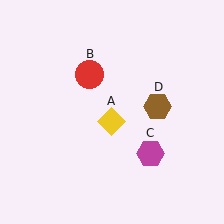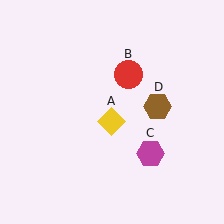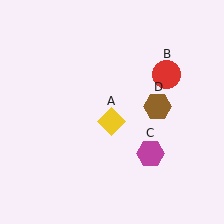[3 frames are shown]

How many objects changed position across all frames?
1 object changed position: red circle (object B).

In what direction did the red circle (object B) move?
The red circle (object B) moved right.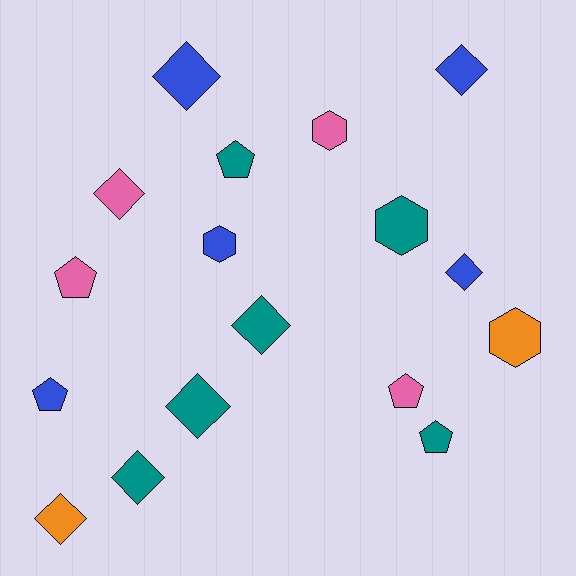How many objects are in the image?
There are 17 objects.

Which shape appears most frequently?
Diamond, with 8 objects.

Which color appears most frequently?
Teal, with 6 objects.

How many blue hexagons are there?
There is 1 blue hexagon.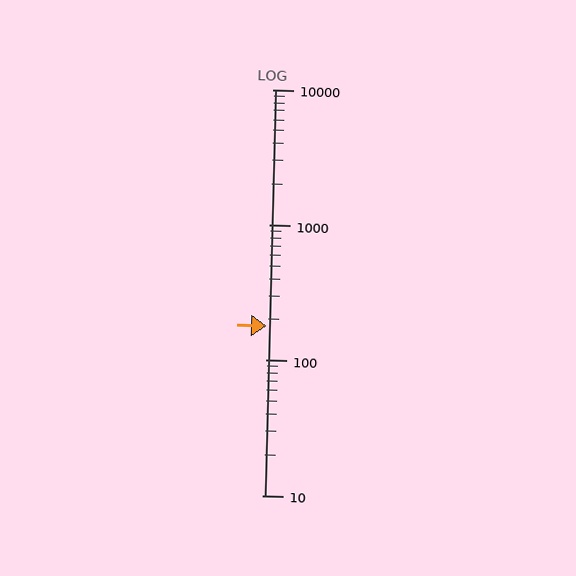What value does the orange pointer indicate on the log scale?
The pointer indicates approximately 180.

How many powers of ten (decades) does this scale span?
The scale spans 3 decades, from 10 to 10000.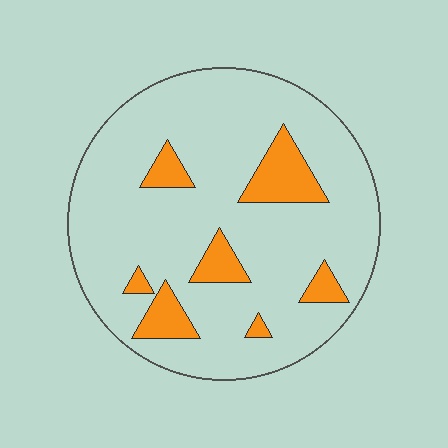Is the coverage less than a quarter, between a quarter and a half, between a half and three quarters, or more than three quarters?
Less than a quarter.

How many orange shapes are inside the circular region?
7.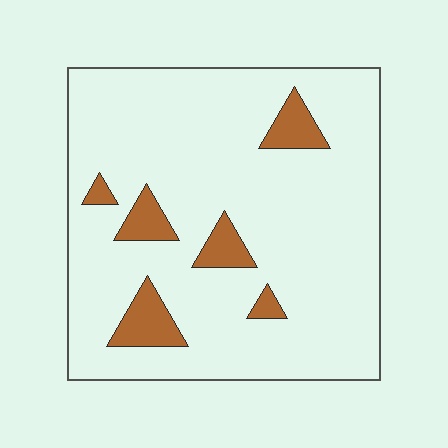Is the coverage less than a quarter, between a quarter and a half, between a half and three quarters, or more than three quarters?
Less than a quarter.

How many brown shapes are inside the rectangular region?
6.